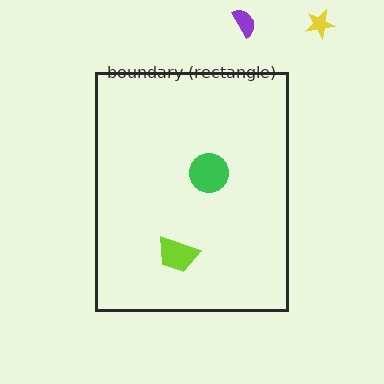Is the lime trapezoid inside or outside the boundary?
Inside.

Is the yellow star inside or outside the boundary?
Outside.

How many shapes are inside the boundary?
2 inside, 2 outside.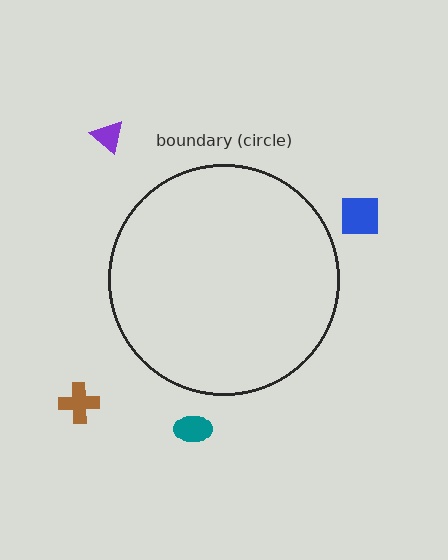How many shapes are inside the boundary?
0 inside, 4 outside.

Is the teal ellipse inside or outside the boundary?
Outside.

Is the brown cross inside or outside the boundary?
Outside.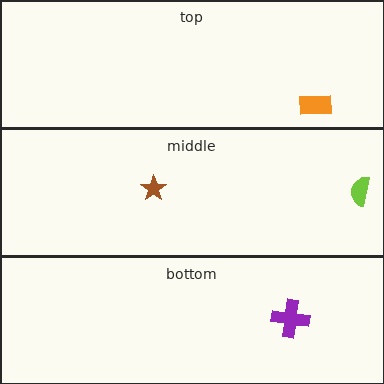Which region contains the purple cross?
The bottom region.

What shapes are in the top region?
The orange rectangle.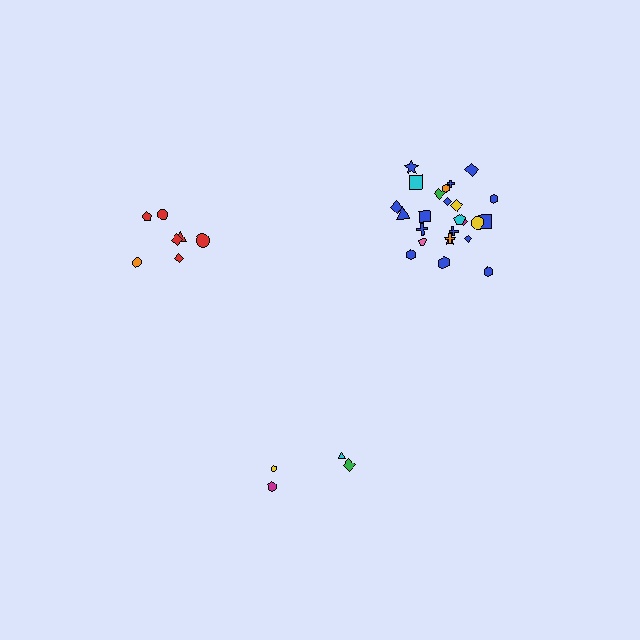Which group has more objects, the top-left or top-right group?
The top-right group.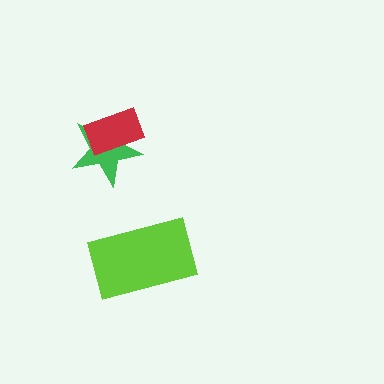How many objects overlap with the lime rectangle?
0 objects overlap with the lime rectangle.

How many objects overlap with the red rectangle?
1 object overlaps with the red rectangle.